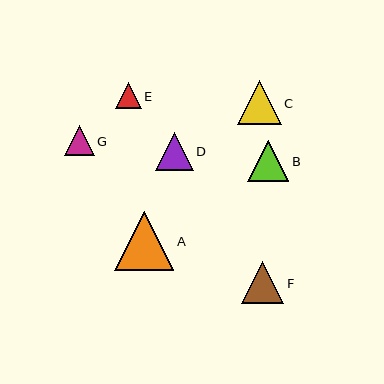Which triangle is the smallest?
Triangle E is the smallest with a size of approximately 26 pixels.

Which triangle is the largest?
Triangle A is the largest with a size of approximately 59 pixels.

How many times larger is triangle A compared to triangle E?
Triangle A is approximately 2.3 times the size of triangle E.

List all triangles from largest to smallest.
From largest to smallest: A, C, F, B, D, G, E.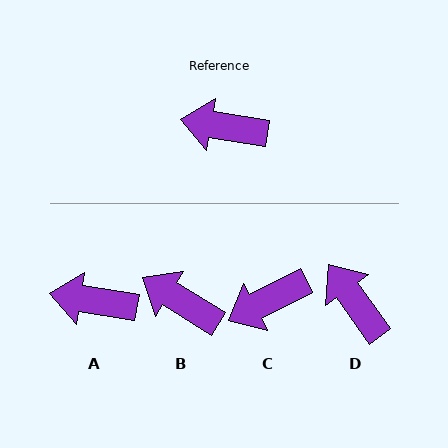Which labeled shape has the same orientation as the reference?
A.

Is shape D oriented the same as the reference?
No, it is off by about 45 degrees.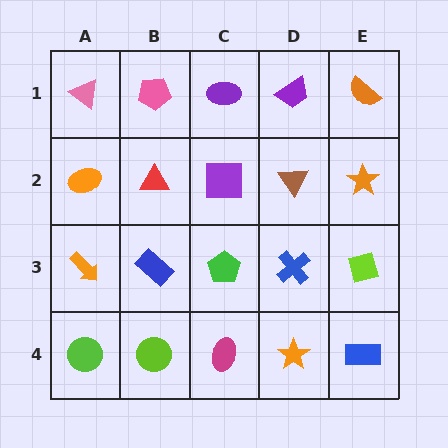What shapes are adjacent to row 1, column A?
An orange ellipse (row 2, column A), a pink pentagon (row 1, column B).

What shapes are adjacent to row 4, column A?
An orange arrow (row 3, column A), a lime circle (row 4, column B).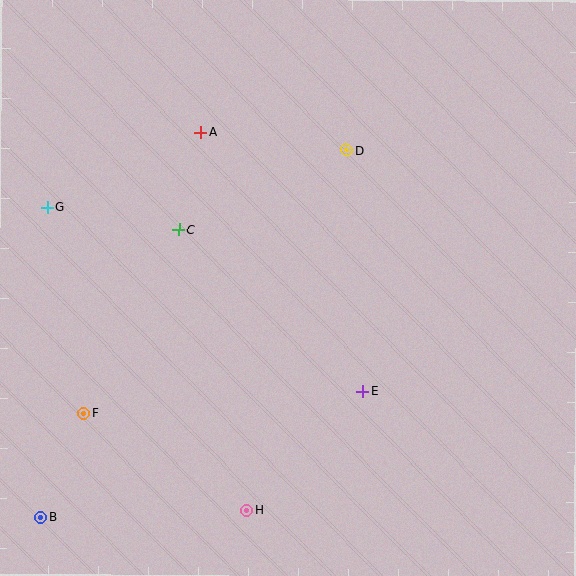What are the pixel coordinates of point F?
Point F is at (84, 414).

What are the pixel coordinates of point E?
Point E is at (363, 391).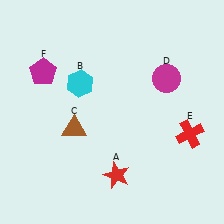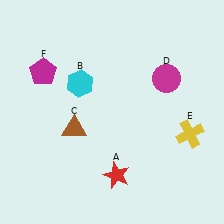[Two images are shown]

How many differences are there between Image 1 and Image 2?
There is 1 difference between the two images.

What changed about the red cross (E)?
In Image 1, E is red. In Image 2, it changed to yellow.